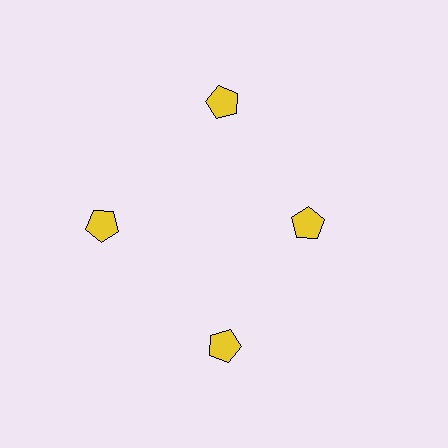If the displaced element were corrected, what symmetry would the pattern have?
It would have 4-fold rotational symmetry — the pattern would map onto itself every 90 degrees.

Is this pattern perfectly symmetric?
No. The 4 yellow pentagons are arranged in a ring, but one element near the 3 o'clock position is pulled inward toward the center, breaking the 4-fold rotational symmetry.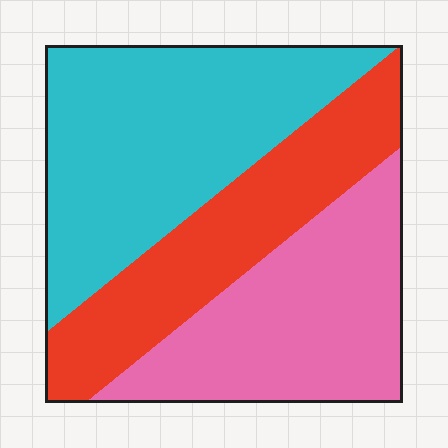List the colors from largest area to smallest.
From largest to smallest: cyan, pink, red.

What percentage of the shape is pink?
Pink takes up between a sixth and a third of the shape.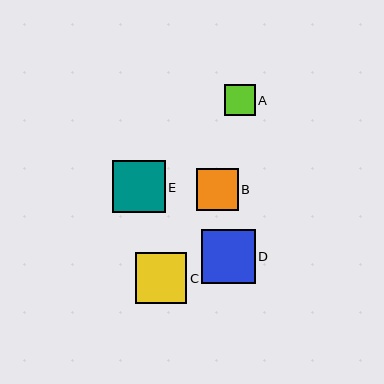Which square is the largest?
Square D is the largest with a size of approximately 54 pixels.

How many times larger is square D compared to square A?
Square D is approximately 1.8 times the size of square A.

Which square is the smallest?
Square A is the smallest with a size of approximately 31 pixels.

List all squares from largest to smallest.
From largest to smallest: D, E, C, B, A.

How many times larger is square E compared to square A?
Square E is approximately 1.7 times the size of square A.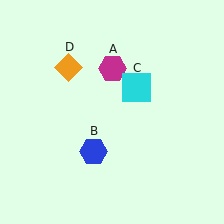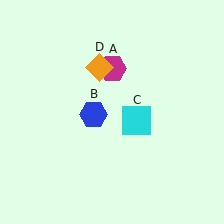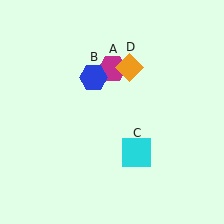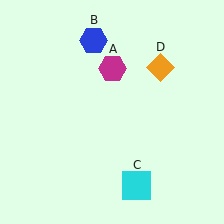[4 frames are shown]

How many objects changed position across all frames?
3 objects changed position: blue hexagon (object B), cyan square (object C), orange diamond (object D).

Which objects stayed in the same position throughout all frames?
Magenta hexagon (object A) remained stationary.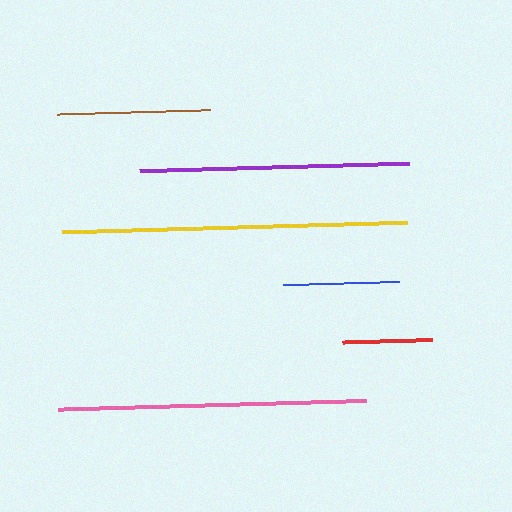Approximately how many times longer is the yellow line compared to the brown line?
The yellow line is approximately 2.3 times the length of the brown line.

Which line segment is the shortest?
The red line is the shortest at approximately 91 pixels.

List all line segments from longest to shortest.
From longest to shortest: yellow, pink, purple, brown, blue, red.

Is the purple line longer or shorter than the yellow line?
The yellow line is longer than the purple line.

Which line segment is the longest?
The yellow line is the longest at approximately 345 pixels.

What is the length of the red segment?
The red segment is approximately 91 pixels long.